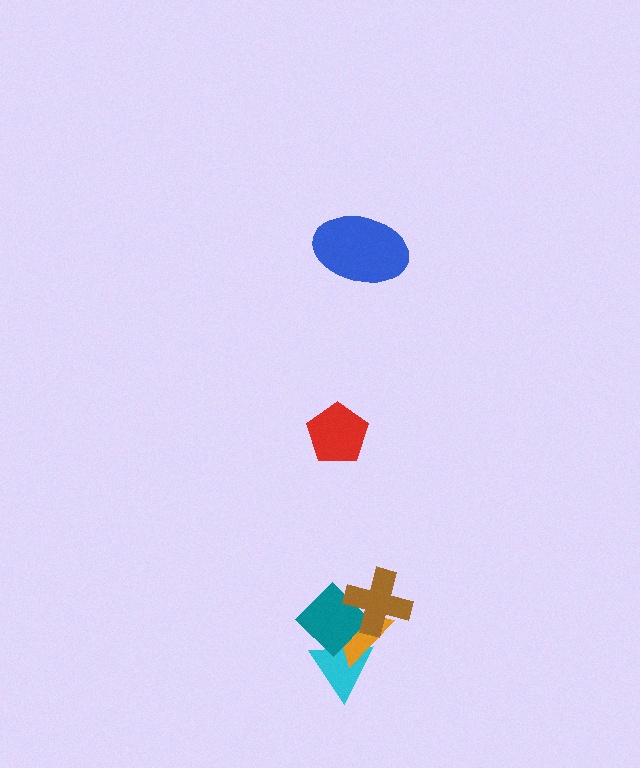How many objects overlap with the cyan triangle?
2 objects overlap with the cyan triangle.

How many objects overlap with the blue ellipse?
0 objects overlap with the blue ellipse.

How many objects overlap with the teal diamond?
3 objects overlap with the teal diamond.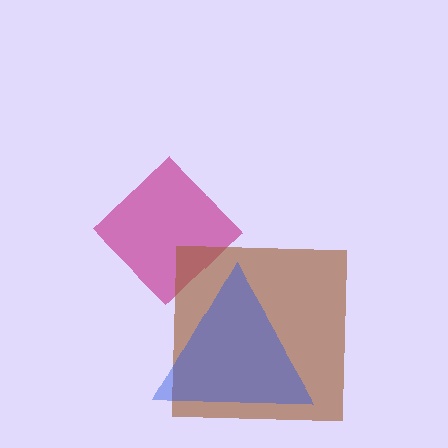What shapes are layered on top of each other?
The layered shapes are: a magenta diamond, a brown square, a blue triangle.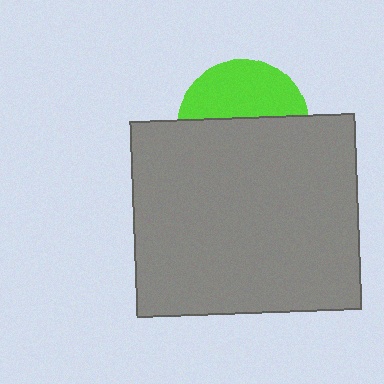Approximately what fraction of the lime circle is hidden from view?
Roughly 57% of the lime circle is hidden behind the gray rectangle.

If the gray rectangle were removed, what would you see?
You would see the complete lime circle.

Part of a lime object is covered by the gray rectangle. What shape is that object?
It is a circle.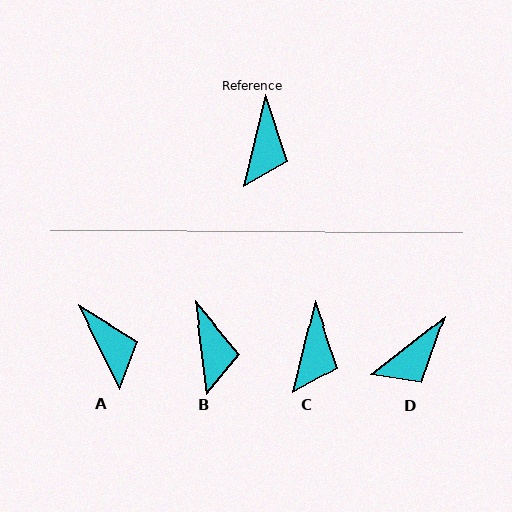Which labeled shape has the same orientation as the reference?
C.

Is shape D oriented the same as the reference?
No, it is off by about 38 degrees.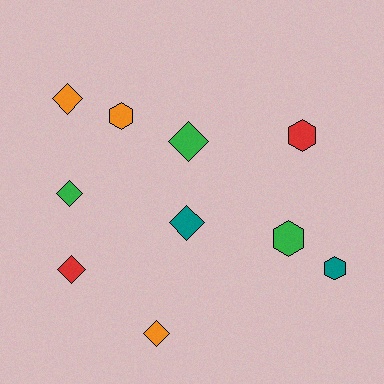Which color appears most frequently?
Orange, with 3 objects.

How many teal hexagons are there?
There is 1 teal hexagon.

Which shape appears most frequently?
Diamond, with 6 objects.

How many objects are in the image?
There are 10 objects.